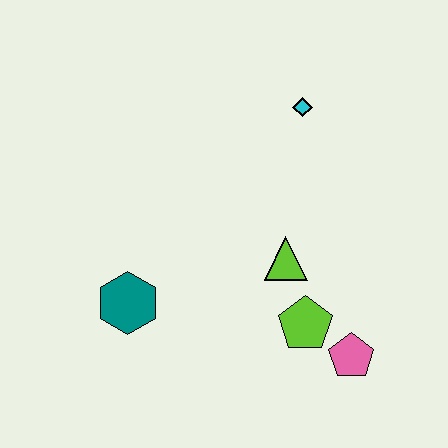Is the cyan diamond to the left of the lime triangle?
No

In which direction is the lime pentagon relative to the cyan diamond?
The lime pentagon is below the cyan diamond.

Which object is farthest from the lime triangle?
The teal hexagon is farthest from the lime triangle.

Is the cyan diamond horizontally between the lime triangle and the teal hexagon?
No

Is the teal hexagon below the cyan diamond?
Yes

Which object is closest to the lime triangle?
The lime pentagon is closest to the lime triangle.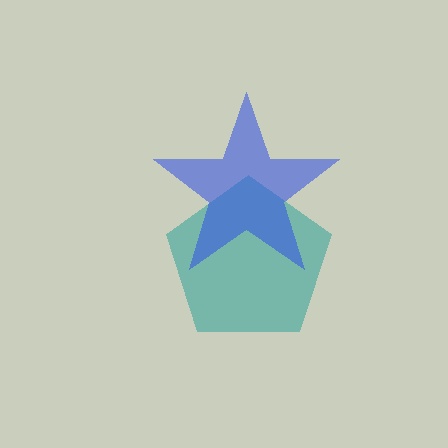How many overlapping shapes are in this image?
There are 2 overlapping shapes in the image.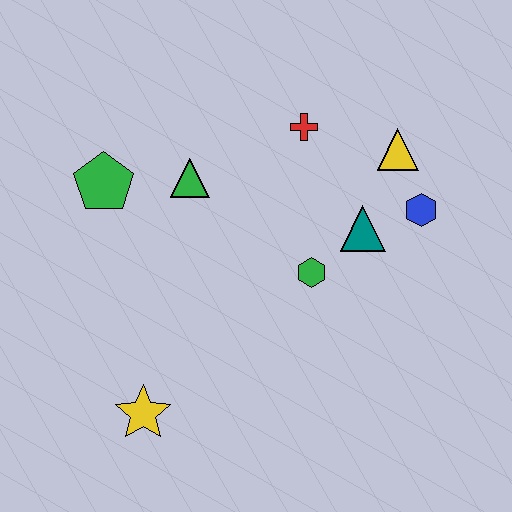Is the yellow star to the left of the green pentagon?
No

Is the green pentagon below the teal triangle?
No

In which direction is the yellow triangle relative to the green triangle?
The yellow triangle is to the right of the green triangle.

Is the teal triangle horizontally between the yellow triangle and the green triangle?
Yes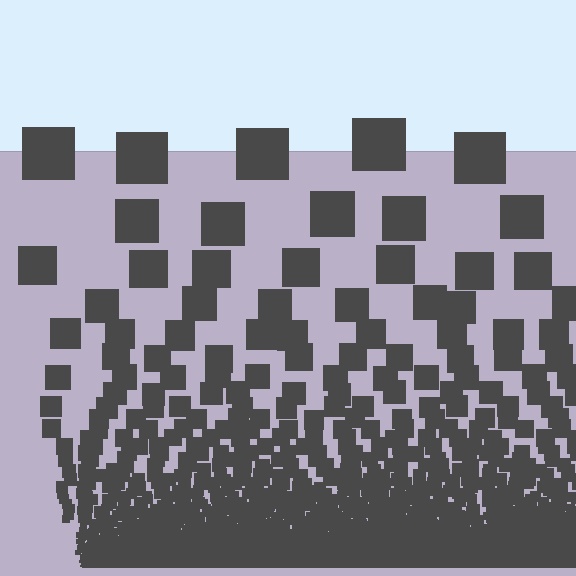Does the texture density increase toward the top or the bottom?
Density increases toward the bottom.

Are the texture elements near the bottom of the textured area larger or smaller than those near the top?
Smaller. The gradient is inverted — elements near the bottom are smaller and denser.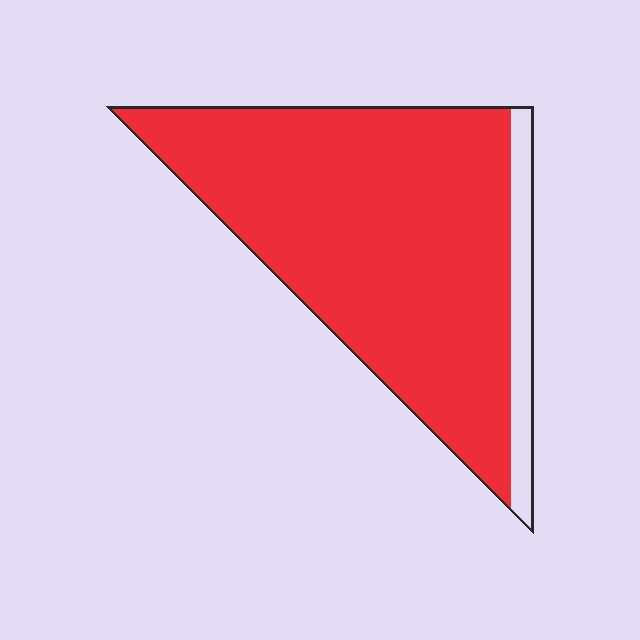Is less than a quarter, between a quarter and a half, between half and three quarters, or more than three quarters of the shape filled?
More than three quarters.